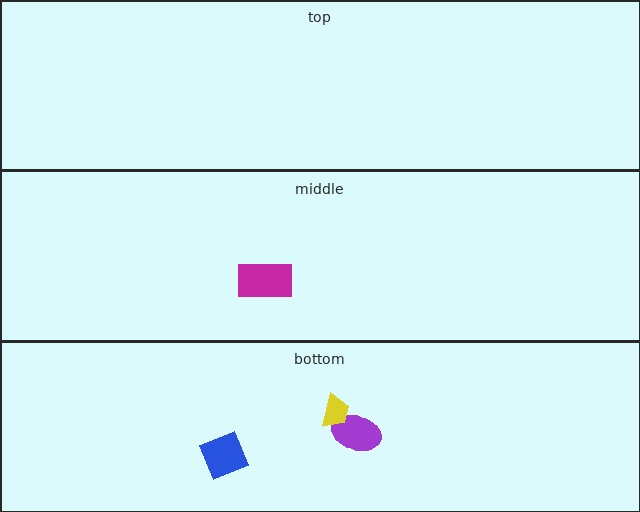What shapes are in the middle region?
The magenta rectangle.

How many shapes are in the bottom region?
3.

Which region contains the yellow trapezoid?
The bottom region.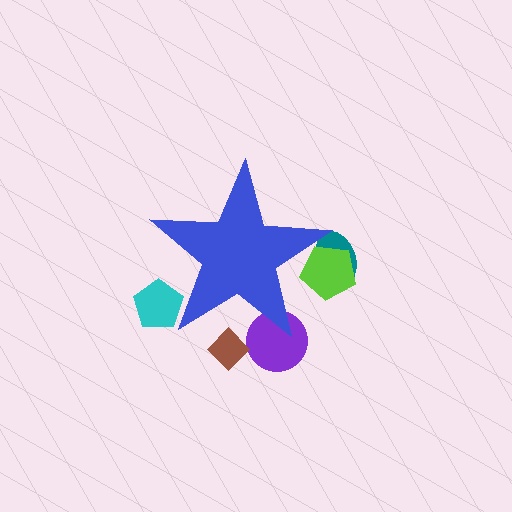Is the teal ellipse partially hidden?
Yes, the teal ellipse is partially hidden behind the blue star.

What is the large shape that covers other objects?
A blue star.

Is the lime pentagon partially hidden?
Yes, the lime pentagon is partially hidden behind the blue star.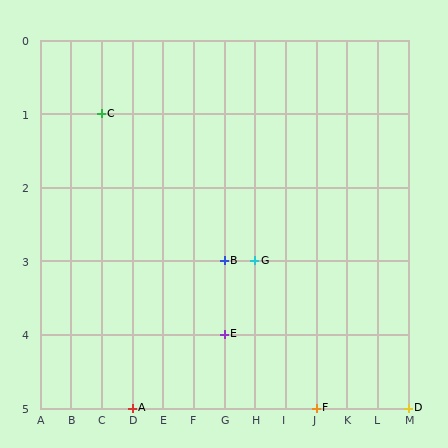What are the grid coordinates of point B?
Point B is at grid coordinates (G, 3).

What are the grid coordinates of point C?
Point C is at grid coordinates (C, 1).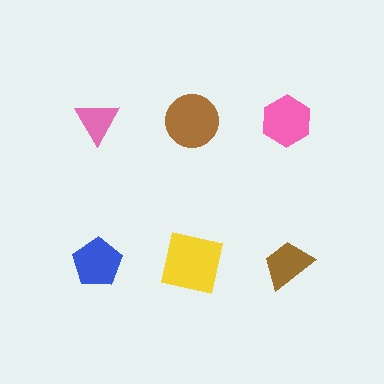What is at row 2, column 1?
A blue pentagon.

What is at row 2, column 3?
A brown trapezoid.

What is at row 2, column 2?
A yellow square.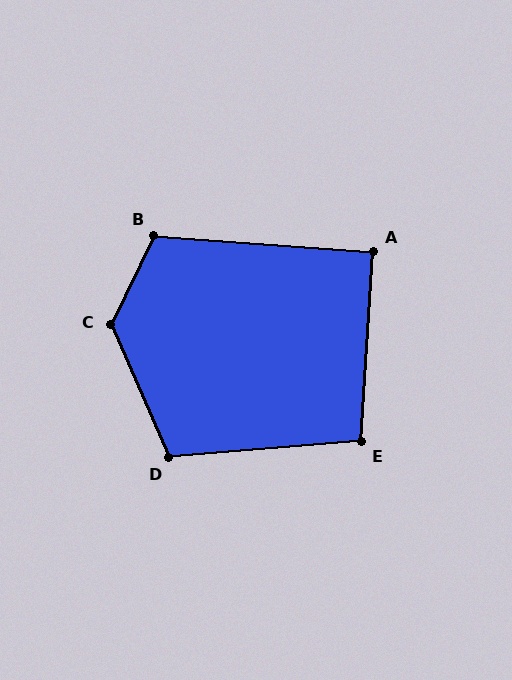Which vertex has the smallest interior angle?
A, at approximately 91 degrees.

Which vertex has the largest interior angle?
C, at approximately 131 degrees.